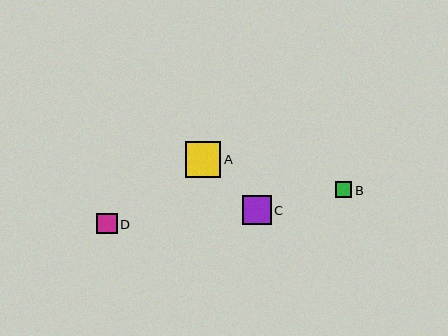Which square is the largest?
Square A is the largest with a size of approximately 36 pixels.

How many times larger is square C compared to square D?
Square C is approximately 1.4 times the size of square D.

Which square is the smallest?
Square B is the smallest with a size of approximately 16 pixels.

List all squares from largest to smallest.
From largest to smallest: A, C, D, B.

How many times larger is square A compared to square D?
Square A is approximately 1.7 times the size of square D.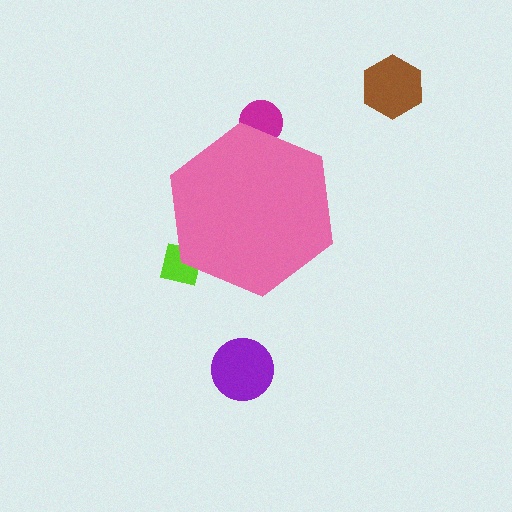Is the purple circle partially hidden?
No, the purple circle is fully visible.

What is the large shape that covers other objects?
A pink hexagon.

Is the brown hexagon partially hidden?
No, the brown hexagon is fully visible.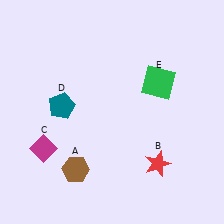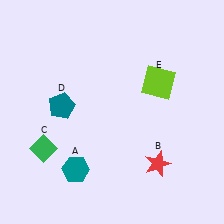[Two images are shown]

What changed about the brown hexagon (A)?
In Image 1, A is brown. In Image 2, it changed to teal.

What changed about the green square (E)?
In Image 1, E is green. In Image 2, it changed to lime.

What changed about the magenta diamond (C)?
In Image 1, C is magenta. In Image 2, it changed to green.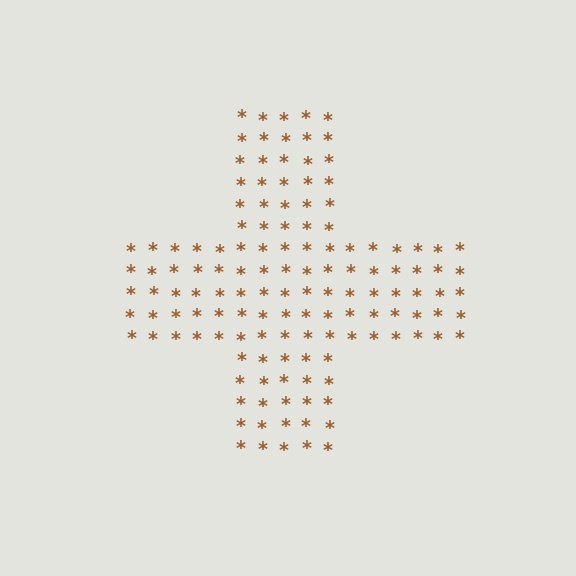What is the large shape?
The large shape is a cross.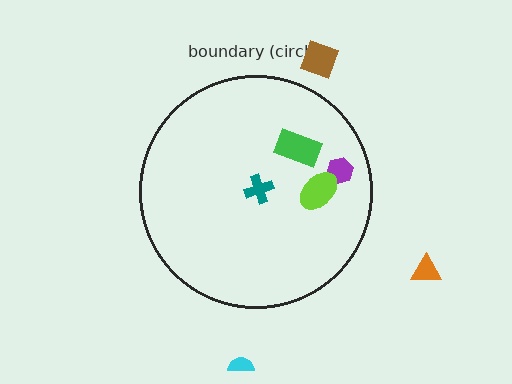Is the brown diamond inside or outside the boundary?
Outside.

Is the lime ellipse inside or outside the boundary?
Inside.